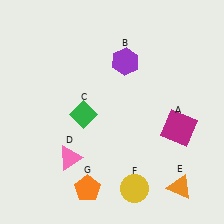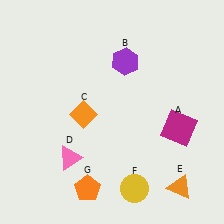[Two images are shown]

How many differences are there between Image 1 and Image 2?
There is 1 difference between the two images.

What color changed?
The diamond (C) changed from green in Image 1 to orange in Image 2.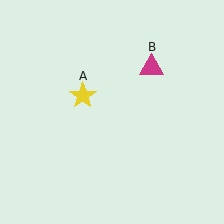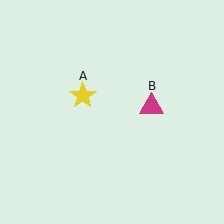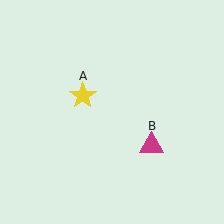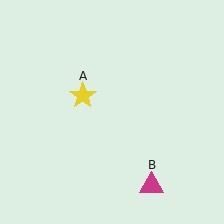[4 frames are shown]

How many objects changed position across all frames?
1 object changed position: magenta triangle (object B).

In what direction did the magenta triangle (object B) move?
The magenta triangle (object B) moved down.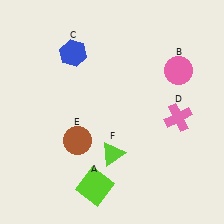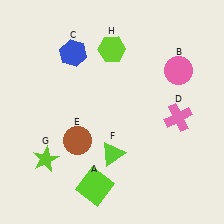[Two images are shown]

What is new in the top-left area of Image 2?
A lime hexagon (H) was added in the top-left area of Image 2.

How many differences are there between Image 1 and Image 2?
There are 2 differences between the two images.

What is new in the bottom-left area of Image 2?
A lime star (G) was added in the bottom-left area of Image 2.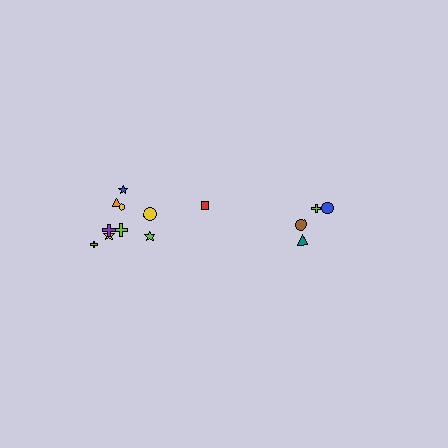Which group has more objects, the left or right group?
The left group.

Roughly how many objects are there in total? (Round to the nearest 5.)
Roughly 15 objects in total.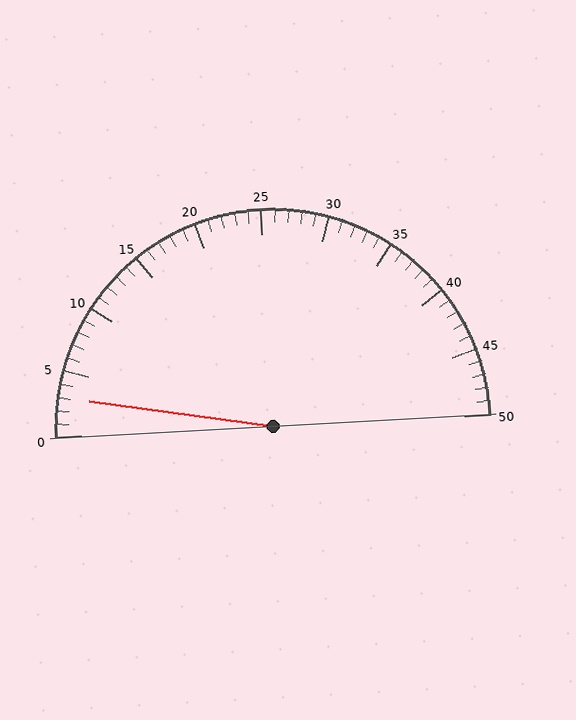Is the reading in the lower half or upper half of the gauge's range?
The reading is in the lower half of the range (0 to 50).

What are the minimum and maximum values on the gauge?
The gauge ranges from 0 to 50.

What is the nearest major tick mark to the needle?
The nearest major tick mark is 5.